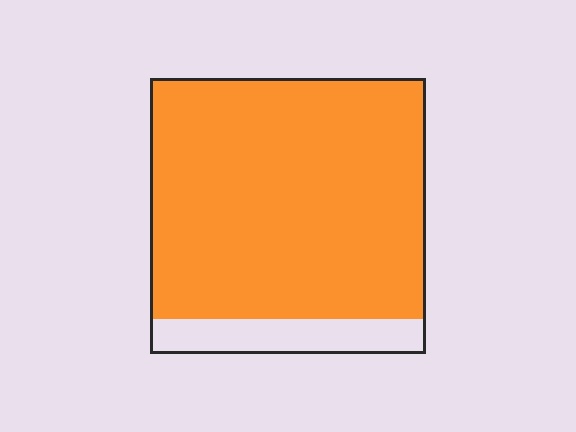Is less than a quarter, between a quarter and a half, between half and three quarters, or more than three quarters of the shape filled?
More than three quarters.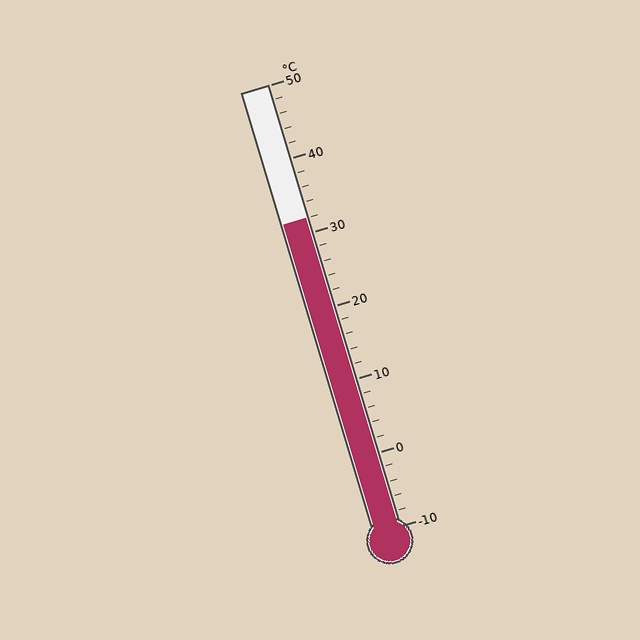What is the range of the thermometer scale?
The thermometer scale ranges from -10°C to 50°C.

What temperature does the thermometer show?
The thermometer shows approximately 32°C.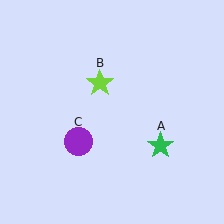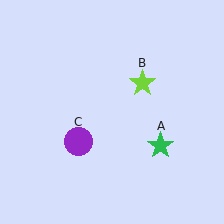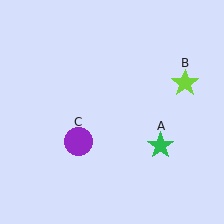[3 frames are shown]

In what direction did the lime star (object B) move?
The lime star (object B) moved right.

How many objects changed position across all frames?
1 object changed position: lime star (object B).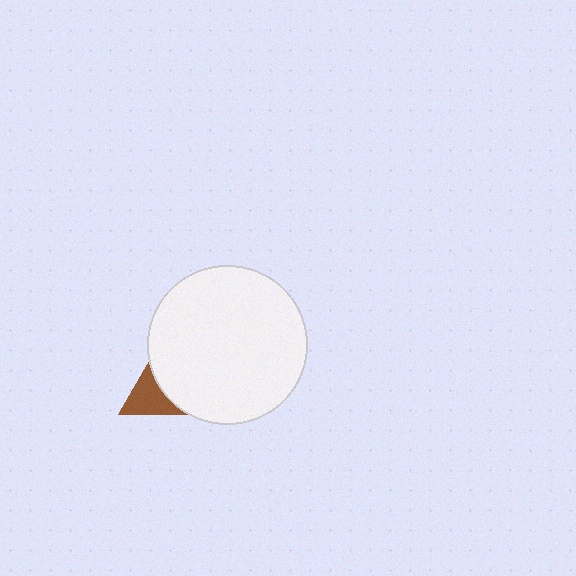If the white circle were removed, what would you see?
You would see the complete brown triangle.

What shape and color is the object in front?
The object in front is a white circle.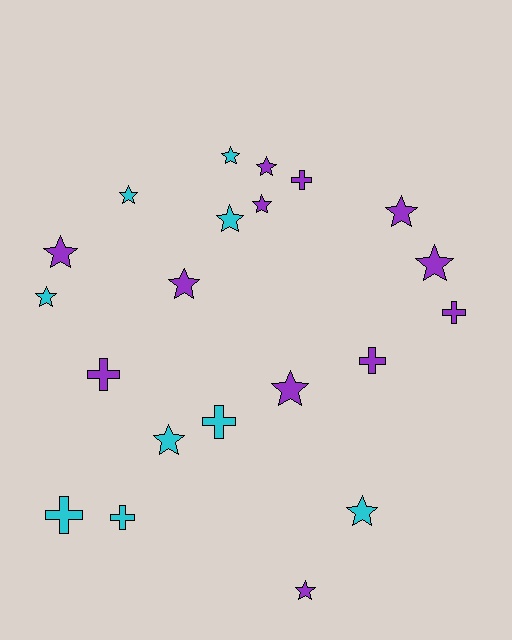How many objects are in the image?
There are 21 objects.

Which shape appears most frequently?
Star, with 14 objects.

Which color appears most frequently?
Purple, with 12 objects.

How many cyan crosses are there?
There are 3 cyan crosses.